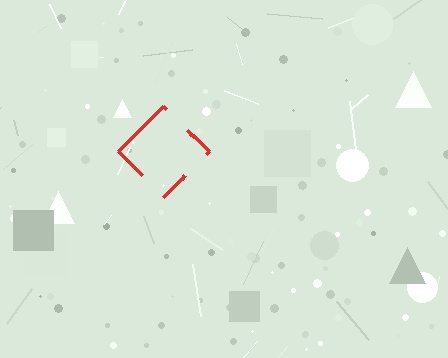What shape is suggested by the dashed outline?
The dashed outline suggests a diamond.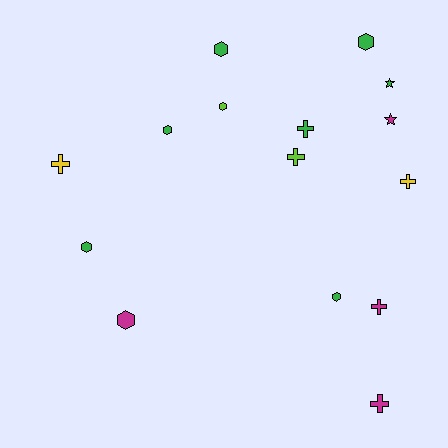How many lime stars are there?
There are no lime stars.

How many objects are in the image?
There are 15 objects.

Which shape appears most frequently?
Hexagon, with 7 objects.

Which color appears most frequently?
Green, with 7 objects.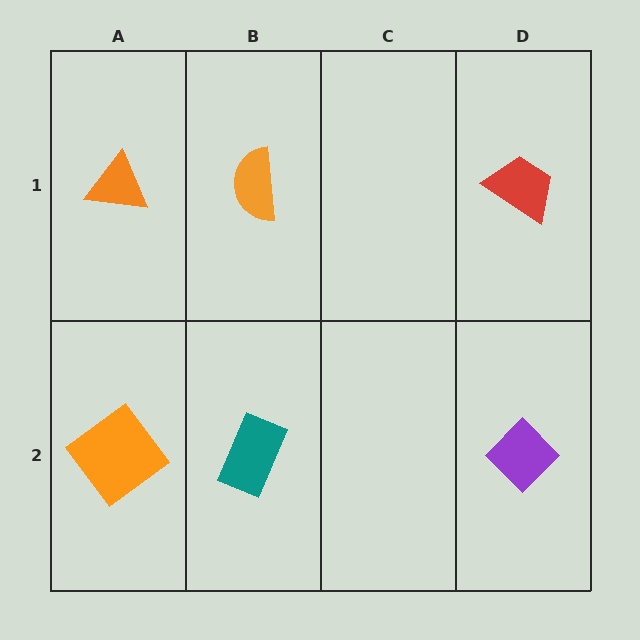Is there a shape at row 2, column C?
No, that cell is empty.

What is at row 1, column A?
An orange triangle.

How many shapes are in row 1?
3 shapes.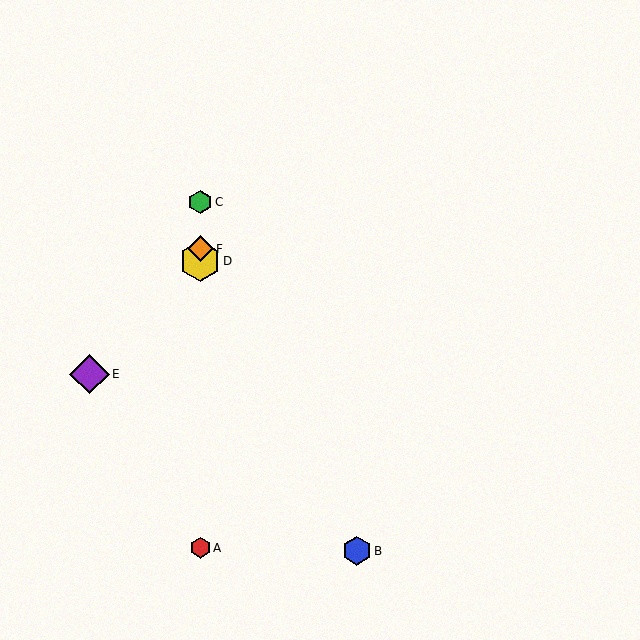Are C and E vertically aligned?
No, C is at x≈200 and E is at x≈90.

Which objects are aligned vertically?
Objects A, C, D, F are aligned vertically.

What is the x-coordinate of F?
Object F is at x≈200.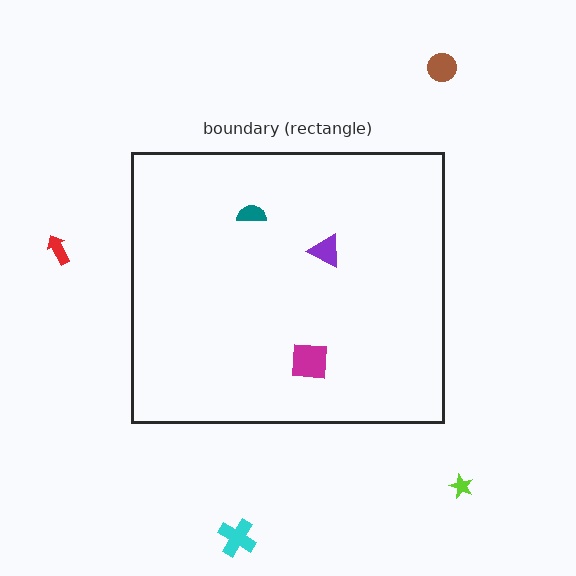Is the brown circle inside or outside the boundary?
Outside.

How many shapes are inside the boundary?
3 inside, 4 outside.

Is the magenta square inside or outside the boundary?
Inside.